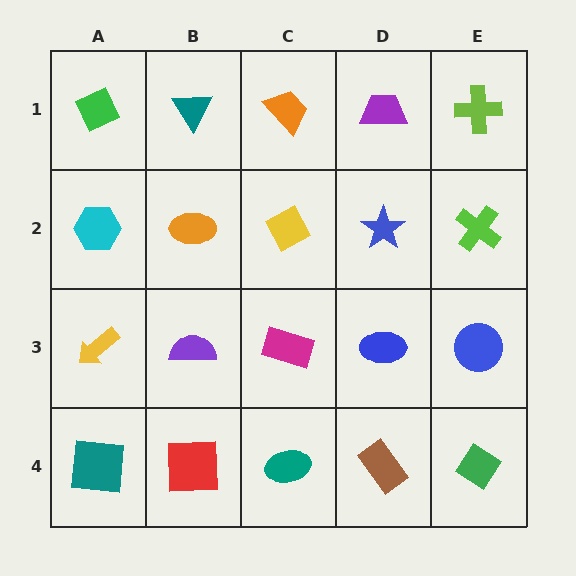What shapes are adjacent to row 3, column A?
A cyan hexagon (row 2, column A), a teal square (row 4, column A), a purple semicircle (row 3, column B).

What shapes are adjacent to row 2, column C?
An orange trapezoid (row 1, column C), a magenta rectangle (row 3, column C), an orange ellipse (row 2, column B), a blue star (row 2, column D).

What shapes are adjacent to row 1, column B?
An orange ellipse (row 2, column B), a green diamond (row 1, column A), an orange trapezoid (row 1, column C).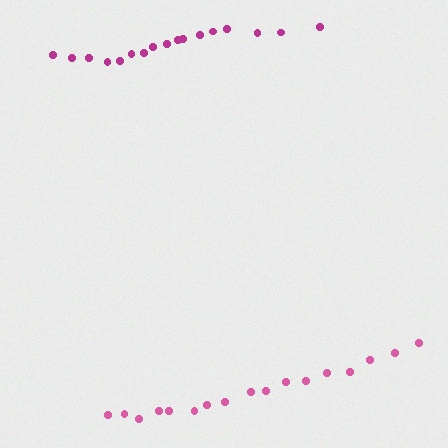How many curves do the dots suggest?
There are 2 distinct paths.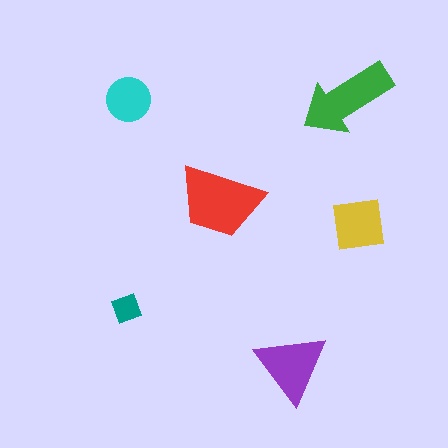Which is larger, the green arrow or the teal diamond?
The green arrow.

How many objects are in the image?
There are 6 objects in the image.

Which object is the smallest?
The teal diamond.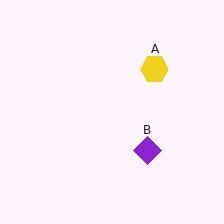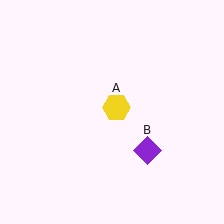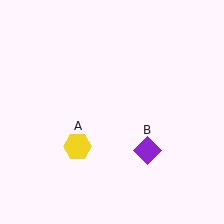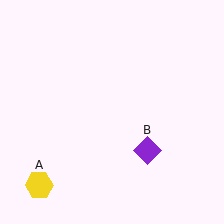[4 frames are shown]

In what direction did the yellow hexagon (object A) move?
The yellow hexagon (object A) moved down and to the left.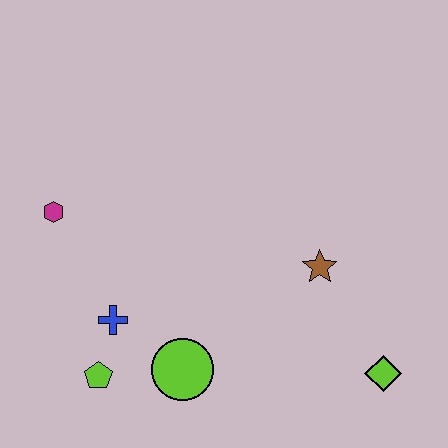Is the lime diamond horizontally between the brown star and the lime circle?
No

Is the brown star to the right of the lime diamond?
No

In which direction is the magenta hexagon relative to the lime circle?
The magenta hexagon is above the lime circle.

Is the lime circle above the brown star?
No